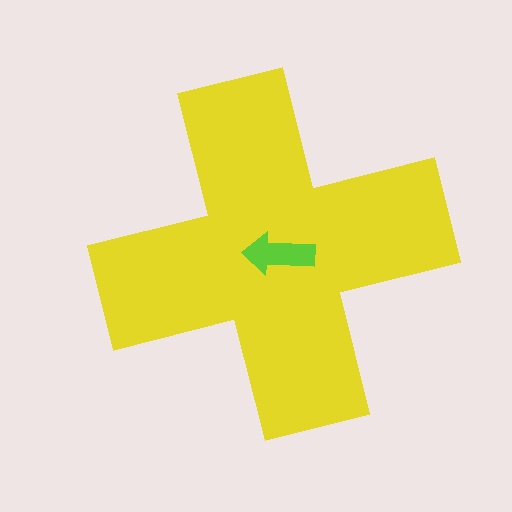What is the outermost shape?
The yellow cross.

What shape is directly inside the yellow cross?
The lime arrow.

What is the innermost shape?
The lime arrow.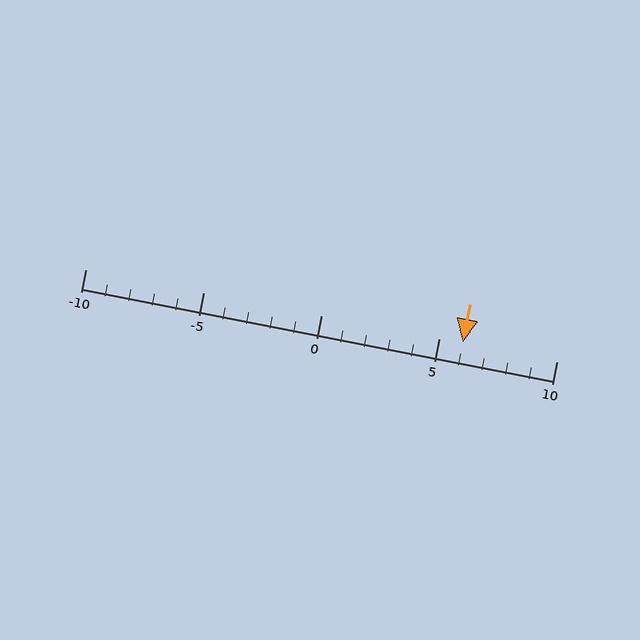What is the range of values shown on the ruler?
The ruler shows values from -10 to 10.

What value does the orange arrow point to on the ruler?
The orange arrow points to approximately 6.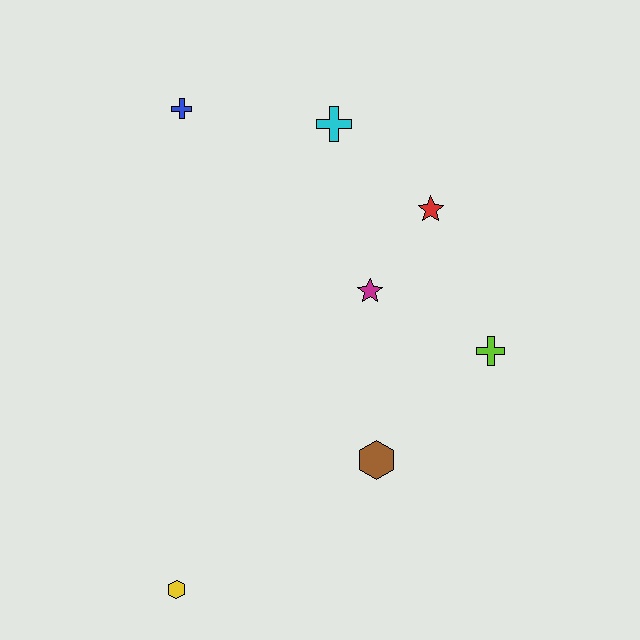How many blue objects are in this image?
There is 1 blue object.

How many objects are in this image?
There are 7 objects.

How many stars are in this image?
There are 2 stars.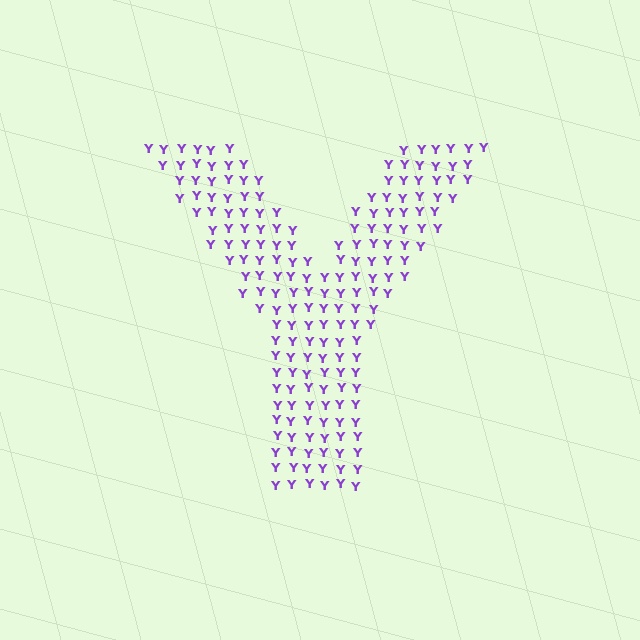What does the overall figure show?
The overall figure shows the letter Y.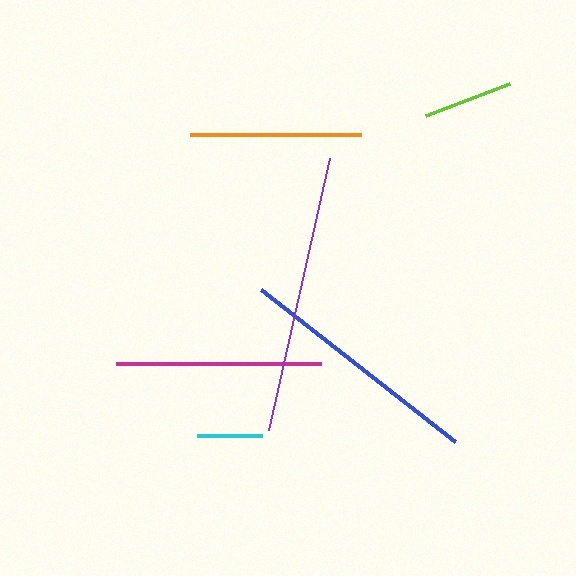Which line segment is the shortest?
The cyan line is the shortest at approximately 65 pixels.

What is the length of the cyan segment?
The cyan segment is approximately 65 pixels long.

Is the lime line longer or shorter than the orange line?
The orange line is longer than the lime line.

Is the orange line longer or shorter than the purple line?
The purple line is longer than the orange line.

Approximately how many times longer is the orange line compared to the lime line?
The orange line is approximately 1.9 times the length of the lime line.